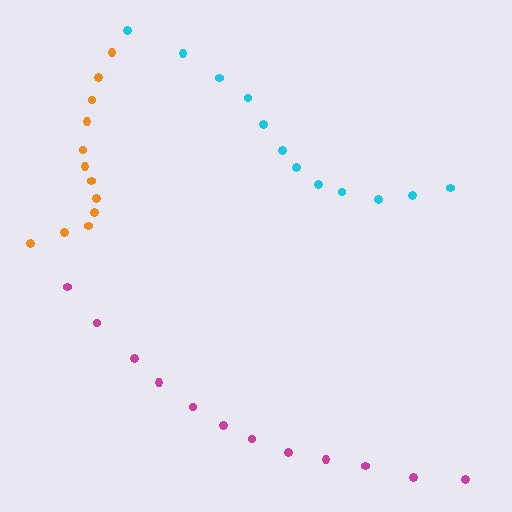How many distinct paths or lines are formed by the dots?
There are 3 distinct paths.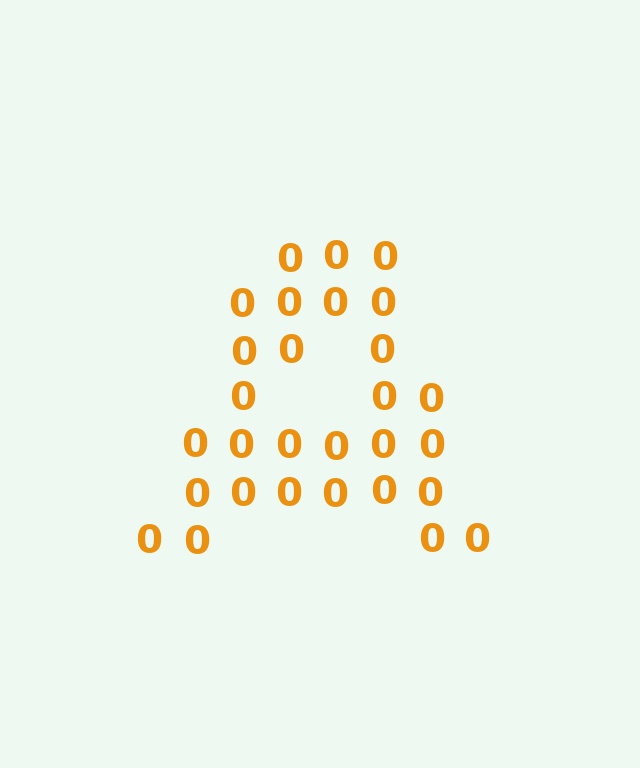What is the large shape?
The large shape is the letter A.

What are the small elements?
The small elements are digit 0's.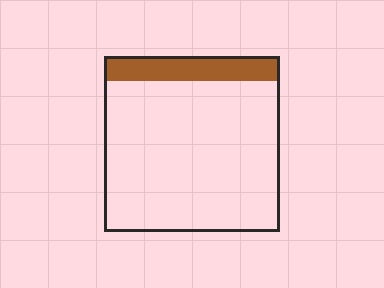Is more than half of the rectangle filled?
No.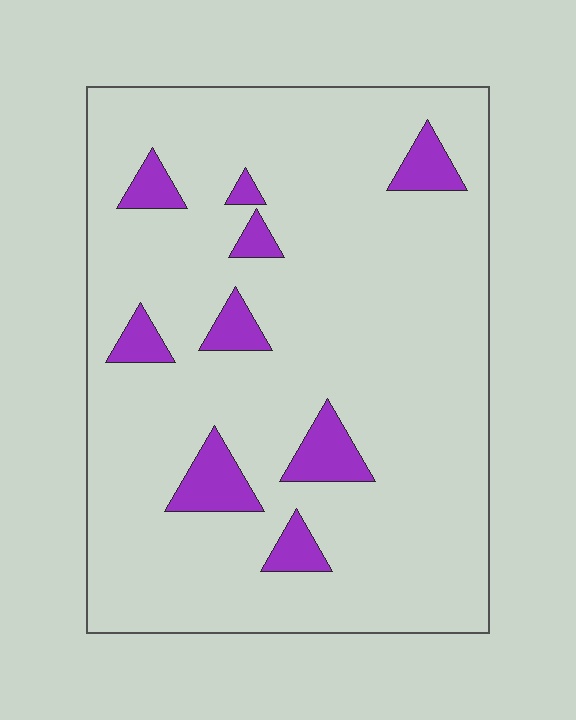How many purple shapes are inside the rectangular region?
9.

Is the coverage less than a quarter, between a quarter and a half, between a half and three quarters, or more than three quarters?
Less than a quarter.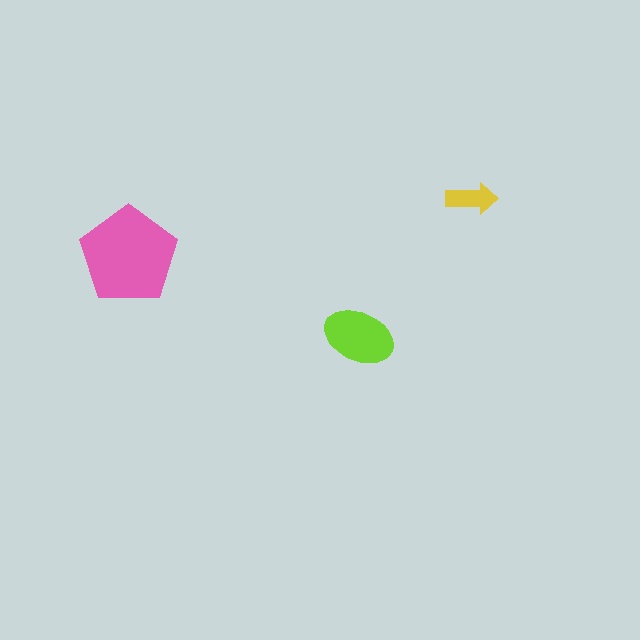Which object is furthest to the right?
The yellow arrow is rightmost.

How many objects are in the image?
There are 3 objects in the image.